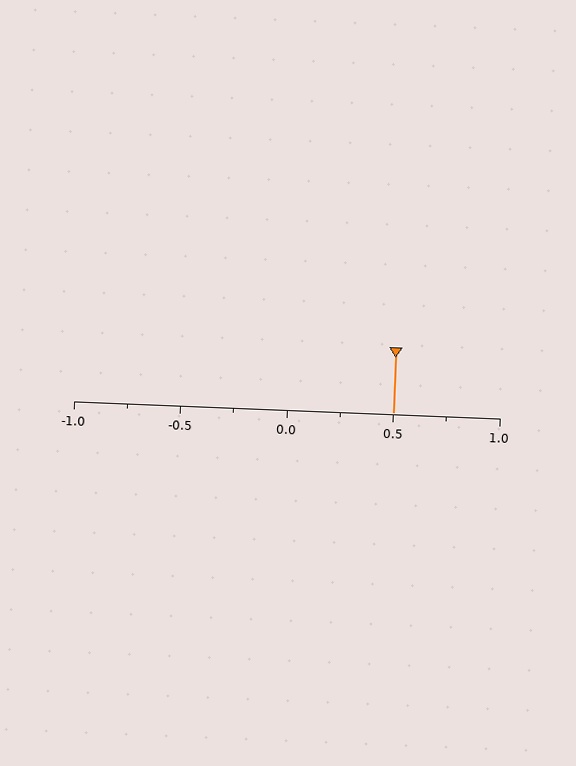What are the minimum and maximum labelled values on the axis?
The axis runs from -1.0 to 1.0.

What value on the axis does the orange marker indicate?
The marker indicates approximately 0.5.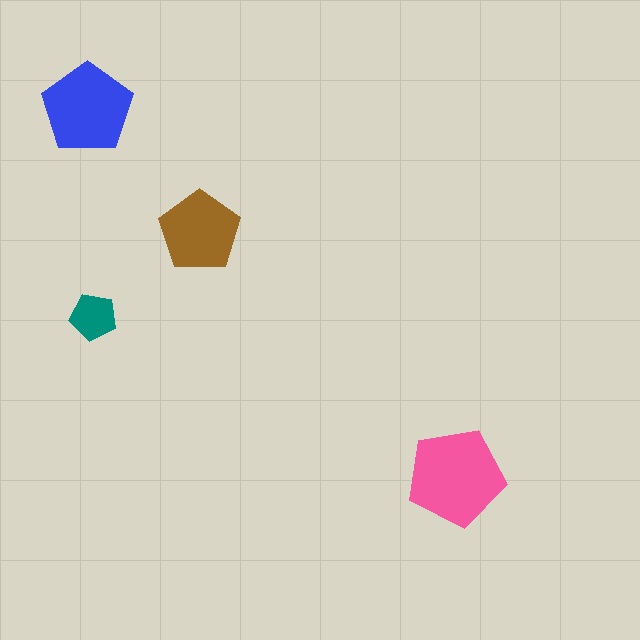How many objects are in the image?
There are 4 objects in the image.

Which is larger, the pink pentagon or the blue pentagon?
The pink one.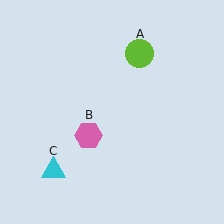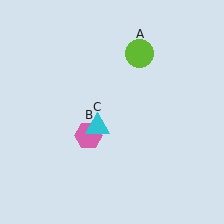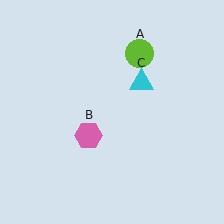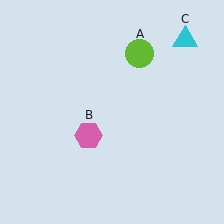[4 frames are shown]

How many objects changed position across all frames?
1 object changed position: cyan triangle (object C).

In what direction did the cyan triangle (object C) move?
The cyan triangle (object C) moved up and to the right.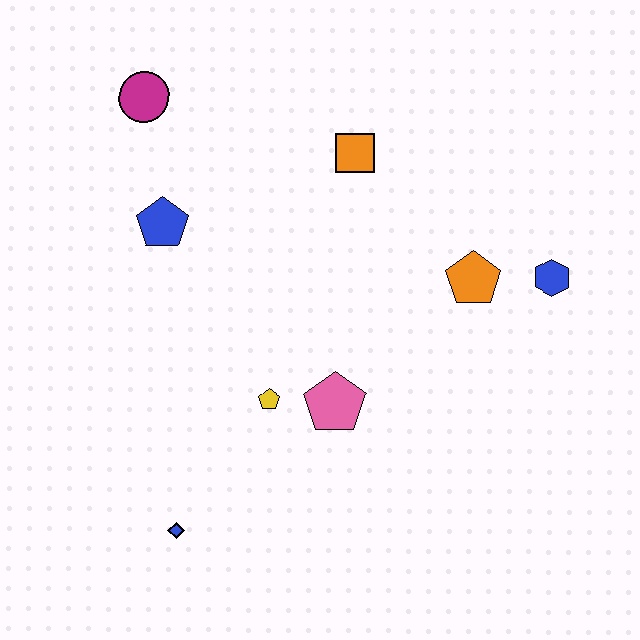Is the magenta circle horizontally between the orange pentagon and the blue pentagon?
No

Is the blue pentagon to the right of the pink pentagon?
No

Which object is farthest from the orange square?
The blue diamond is farthest from the orange square.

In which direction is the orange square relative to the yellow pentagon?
The orange square is above the yellow pentagon.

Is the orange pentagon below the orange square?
Yes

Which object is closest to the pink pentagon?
The yellow pentagon is closest to the pink pentagon.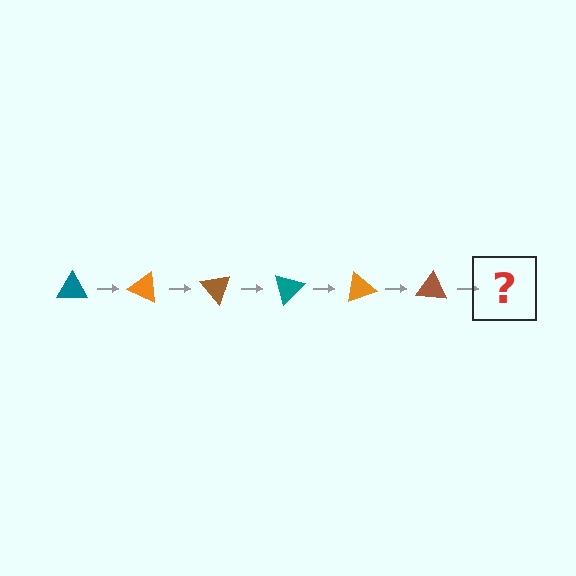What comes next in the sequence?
The next element should be a teal triangle, rotated 150 degrees from the start.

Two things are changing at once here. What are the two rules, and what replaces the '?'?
The two rules are that it rotates 25 degrees each step and the color cycles through teal, orange, and brown. The '?' should be a teal triangle, rotated 150 degrees from the start.